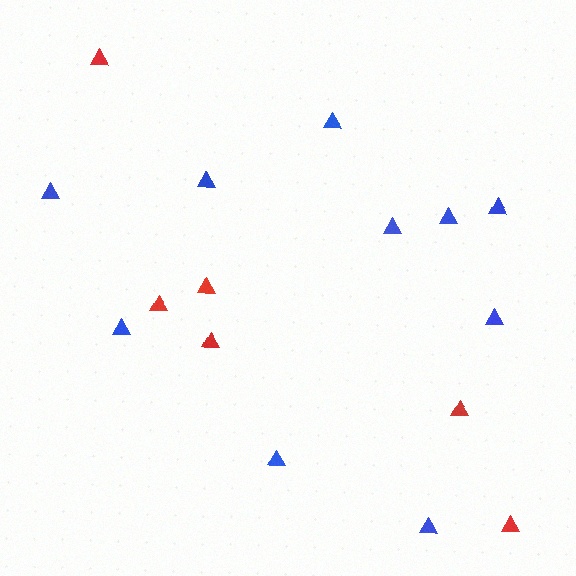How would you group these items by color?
There are 2 groups: one group of red triangles (6) and one group of blue triangles (10).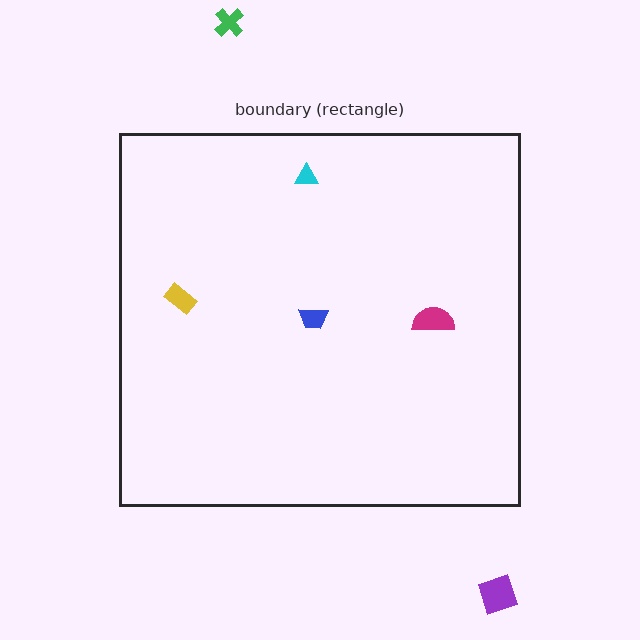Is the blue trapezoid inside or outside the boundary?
Inside.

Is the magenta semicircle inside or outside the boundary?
Inside.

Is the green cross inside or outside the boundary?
Outside.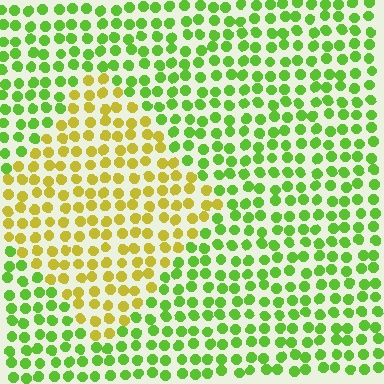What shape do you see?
I see a diamond.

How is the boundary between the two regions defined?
The boundary is defined purely by a slight shift in hue (about 46 degrees). Spacing, size, and orientation are identical on both sides.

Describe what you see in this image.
The image is filled with small lime elements in a uniform arrangement. A diamond-shaped region is visible where the elements are tinted to a slightly different hue, forming a subtle color boundary.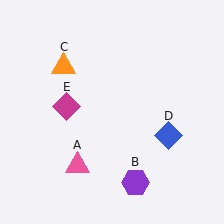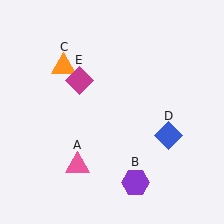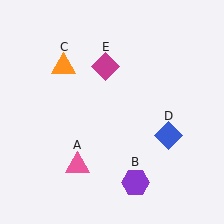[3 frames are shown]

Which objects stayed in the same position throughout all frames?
Pink triangle (object A) and purple hexagon (object B) and orange triangle (object C) and blue diamond (object D) remained stationary.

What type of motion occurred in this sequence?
The magenta diamond (object E) rotated clockwise around the center of the scene.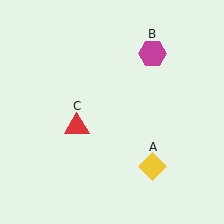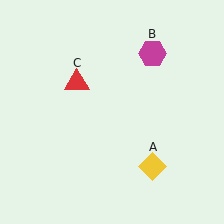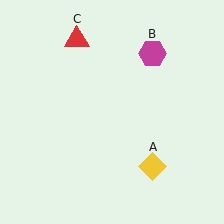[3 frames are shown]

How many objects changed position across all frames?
1 object changed position: red triangle (object C).